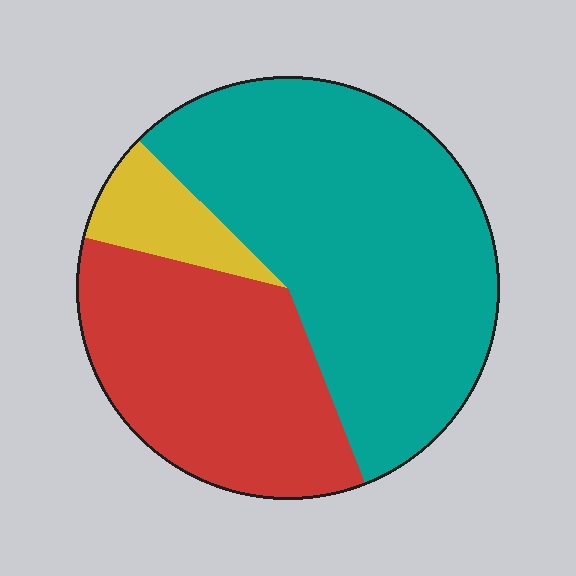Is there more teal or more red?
Teal.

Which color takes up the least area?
Yellow, at roughly 10%.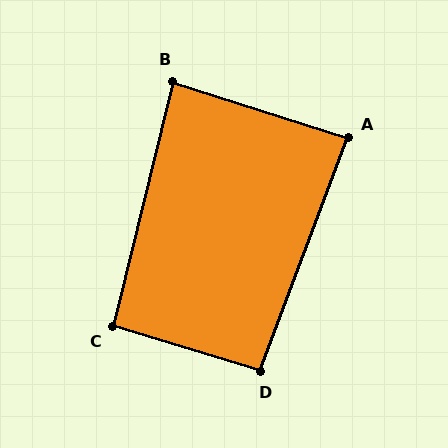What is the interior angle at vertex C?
Approximately 93 degrees (approximately right).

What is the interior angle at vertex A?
Approximately 87 degrees (approximately right).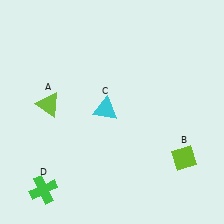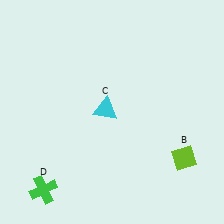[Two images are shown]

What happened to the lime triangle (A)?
The lime triangle (A) was removed in Image 2. It was in the top-left area of Image 1.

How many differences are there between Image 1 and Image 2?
There is 1 difference between the two images.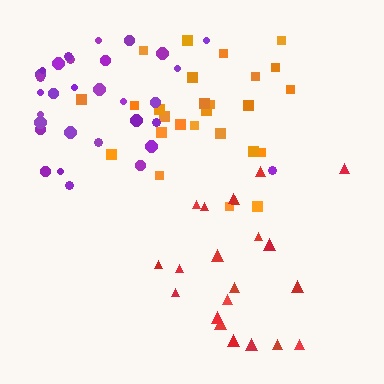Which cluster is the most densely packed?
Orange.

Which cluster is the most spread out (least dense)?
Red.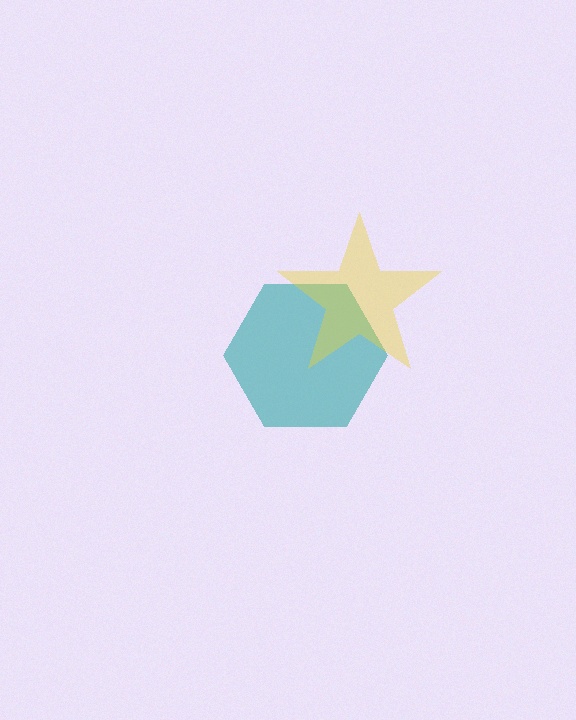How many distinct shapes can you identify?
There are 2 distinct shapes: a teal hexagon, a yellow star.